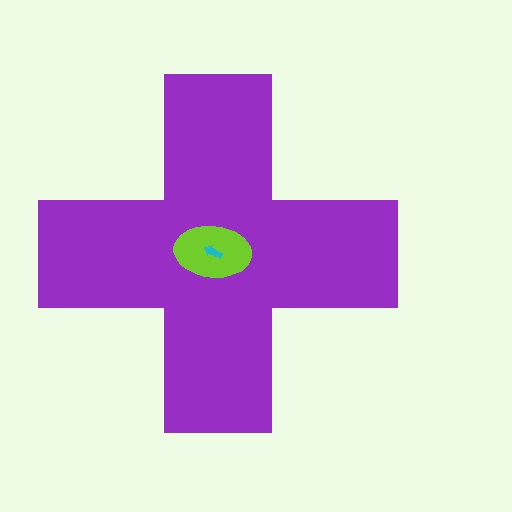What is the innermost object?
The cyan arrow.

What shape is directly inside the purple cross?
The lime ellipse.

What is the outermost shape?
The purple cross.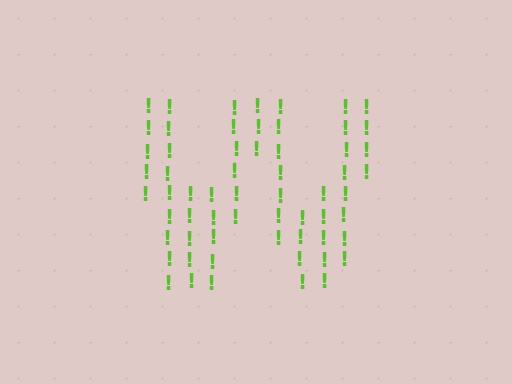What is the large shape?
The large shape is the letter W.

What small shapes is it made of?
It is made of small exclamation marks.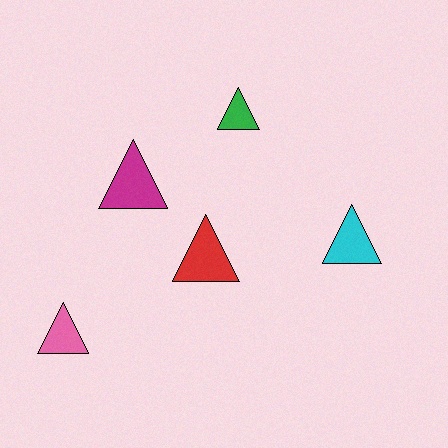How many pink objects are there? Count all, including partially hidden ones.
There is 1 pink object.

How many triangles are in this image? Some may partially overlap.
There are 5 triangles.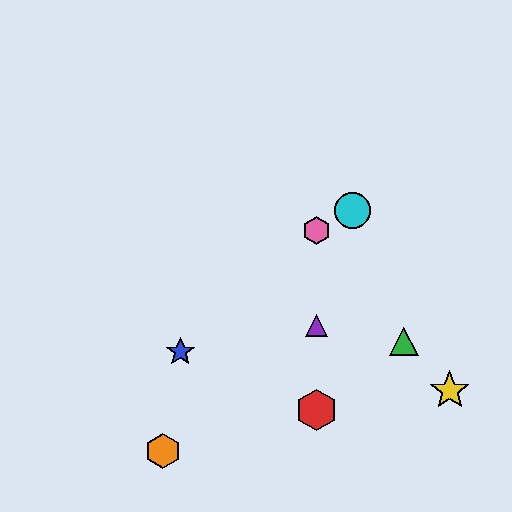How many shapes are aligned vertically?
3 shapes (the red hexagon, the purple triangle, the pink hexagon) are aligned vertically.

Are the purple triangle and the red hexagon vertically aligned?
Yes, both are at x≈317.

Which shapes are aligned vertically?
The red hexagon, the purple triangle, the pink hexagon are aligned vertically.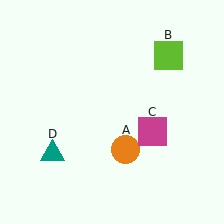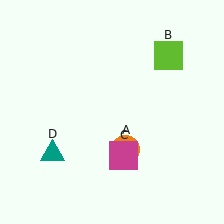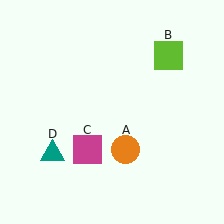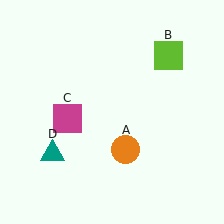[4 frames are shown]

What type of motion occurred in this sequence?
The magenta square (object C) rotated clockwise around the center of the scene.